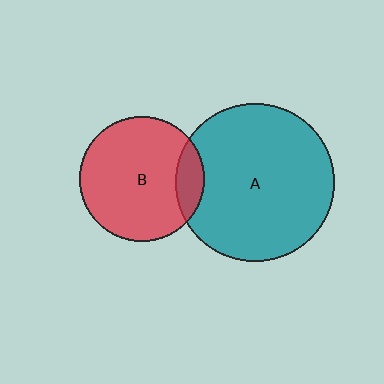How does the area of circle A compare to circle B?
Approximately 1.6 times.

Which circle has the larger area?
Circle A (teal).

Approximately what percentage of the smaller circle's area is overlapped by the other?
Approximately 15%.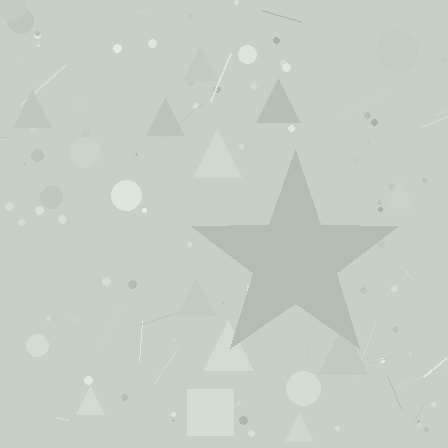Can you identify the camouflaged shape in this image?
The camouflaged shape is a star.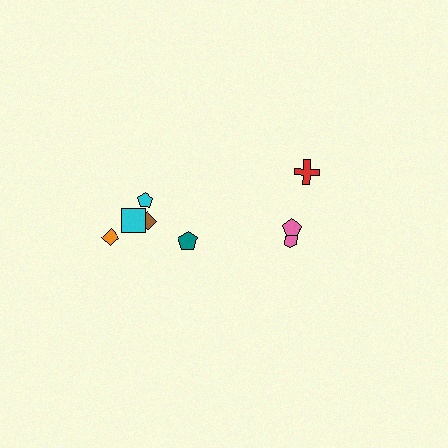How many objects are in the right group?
There are 3 objects.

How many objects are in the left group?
There are 5 objects.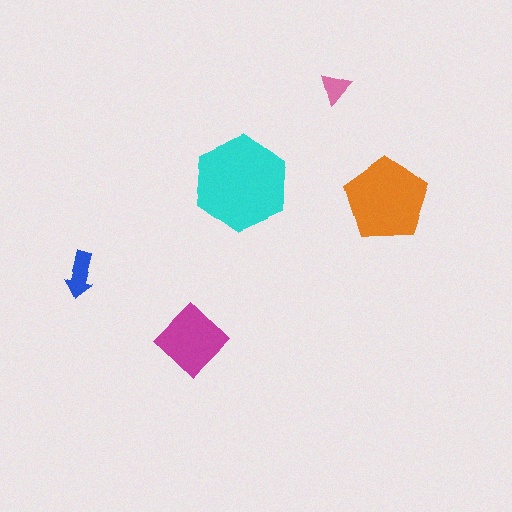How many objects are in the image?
There are 5 objects in the image.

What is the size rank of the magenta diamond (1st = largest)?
3rd.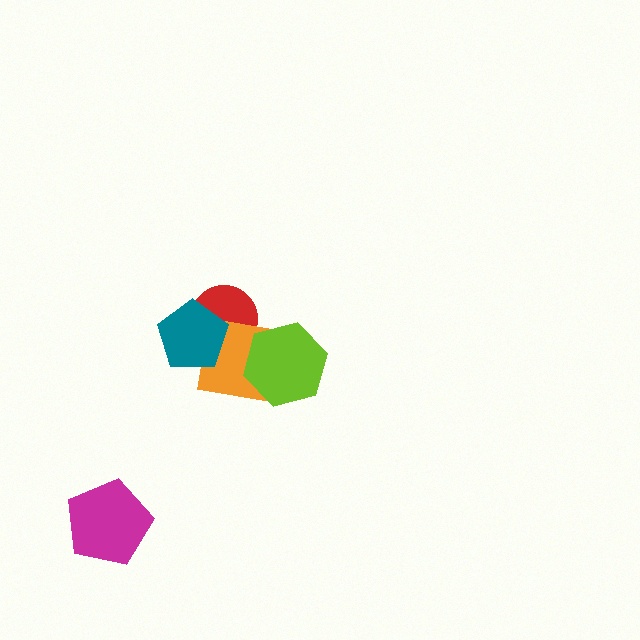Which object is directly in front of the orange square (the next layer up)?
The teal pentagon is directly in front of the orange square.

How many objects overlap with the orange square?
3 objects overlap with the orange square.